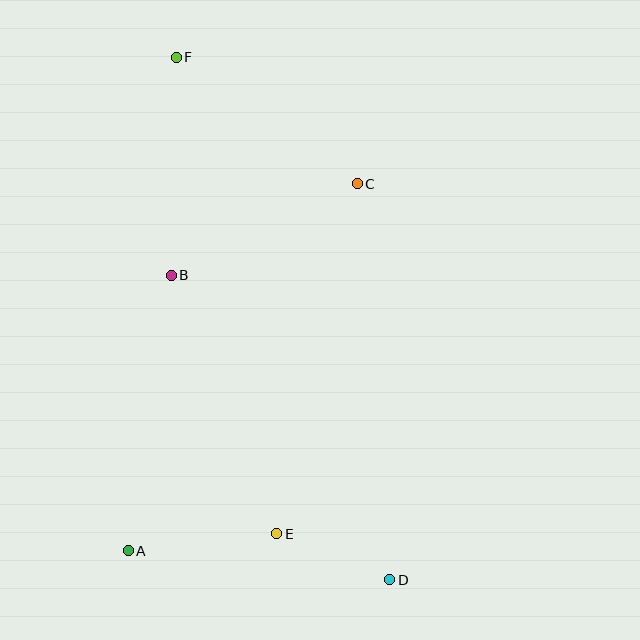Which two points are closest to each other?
Points D and E are closest to each other.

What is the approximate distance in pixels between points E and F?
The distance between E and F is approximately 487 pixels.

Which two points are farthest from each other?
Points D and F are farthest from each other.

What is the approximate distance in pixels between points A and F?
The distance between A and F is approximately 495 pixels.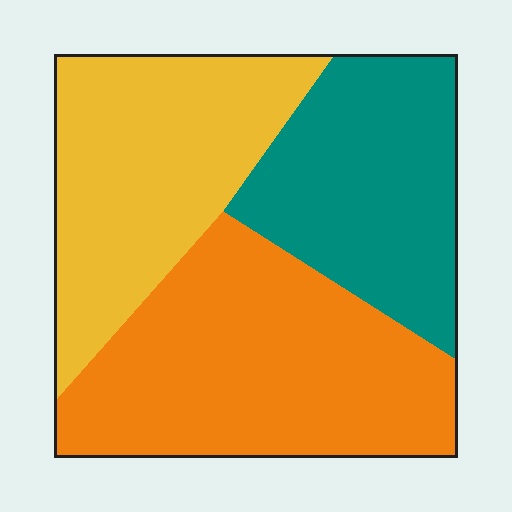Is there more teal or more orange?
Orange.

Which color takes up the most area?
Orange, at roughly 40%.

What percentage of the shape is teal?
Teal covers 28% of the shape.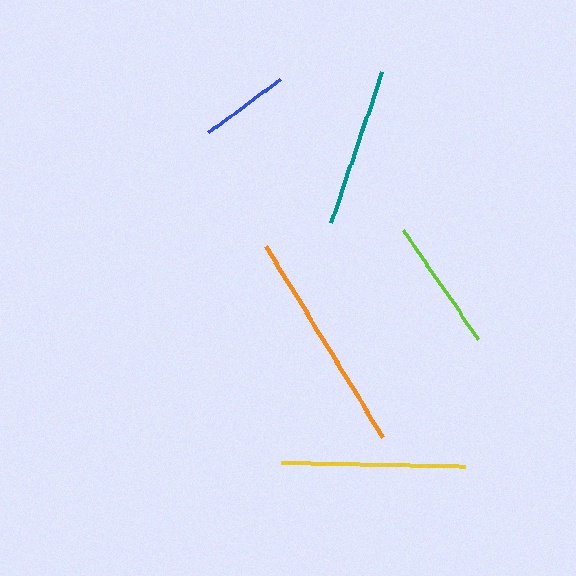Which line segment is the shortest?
The blue line is the shortest at approximately 90 pixels.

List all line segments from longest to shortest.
From longest to shortest: orange, yellow, teal, lime, blue.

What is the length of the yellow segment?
The yellow segment is approximately 183 pixels long.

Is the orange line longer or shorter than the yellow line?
The orange line is longer than the yellow line.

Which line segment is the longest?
The orange line is the longest at approximately 225 pixels.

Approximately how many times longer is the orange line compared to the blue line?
The orange line is approximately 2.5 times the length of the blue line.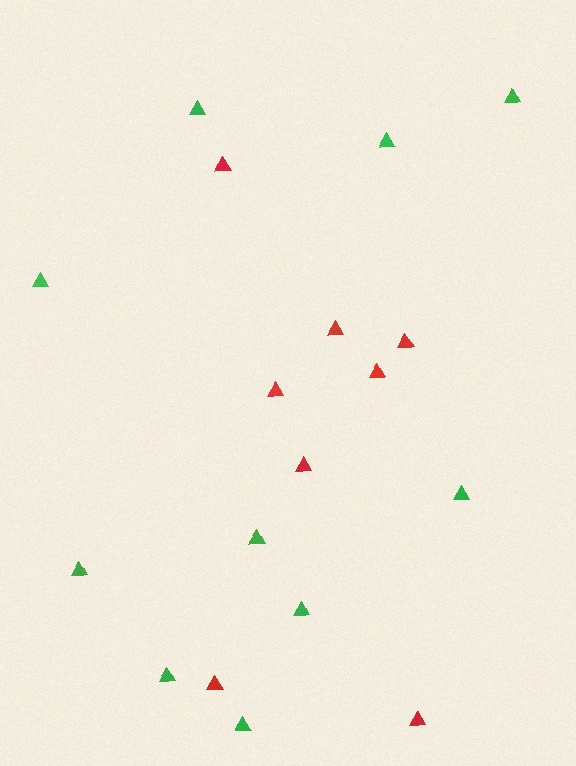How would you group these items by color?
There are 2 groups: one group of green triangles (10) and one group of red triangles (8).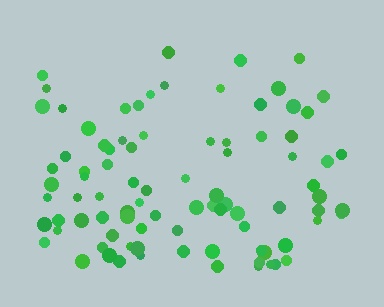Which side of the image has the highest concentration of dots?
The bottom.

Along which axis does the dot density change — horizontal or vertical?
Vertical.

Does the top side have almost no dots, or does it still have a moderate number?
Still a moderate number, just noticeably fewer than the bottom.